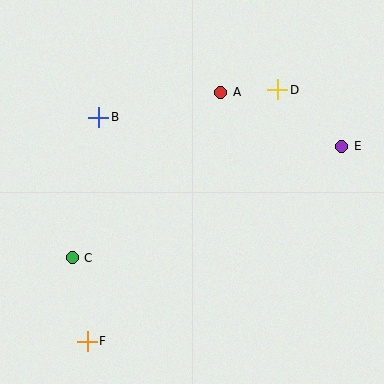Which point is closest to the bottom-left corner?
Point F is closest to the bottom-left corner.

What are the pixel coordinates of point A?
Point A is at (221, 92).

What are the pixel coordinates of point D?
Point D is at (278, 90).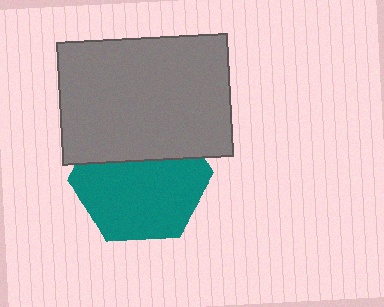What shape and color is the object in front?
The object in front is a gray rectangle.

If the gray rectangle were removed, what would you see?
You would see the complete teal hexagon.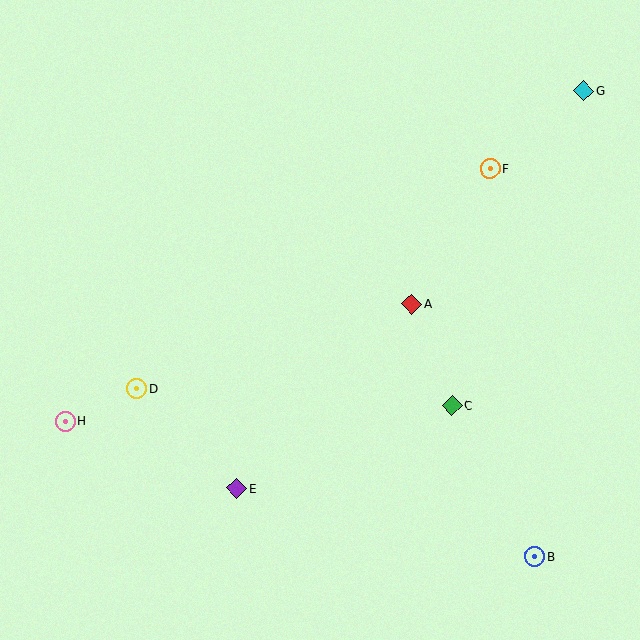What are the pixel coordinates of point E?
Point E is at (237, 488).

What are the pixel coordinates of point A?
Point A is at (412, 304).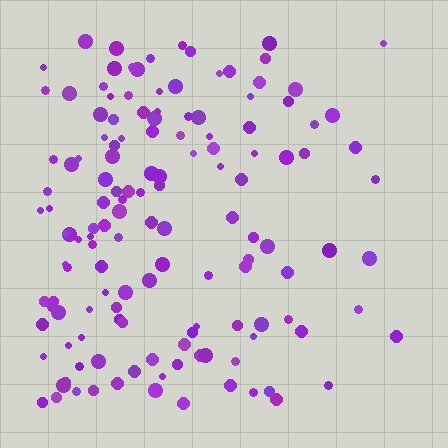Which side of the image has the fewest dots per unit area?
The right.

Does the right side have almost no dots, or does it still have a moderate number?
Still a moderate number, just noticeably fewer than the left.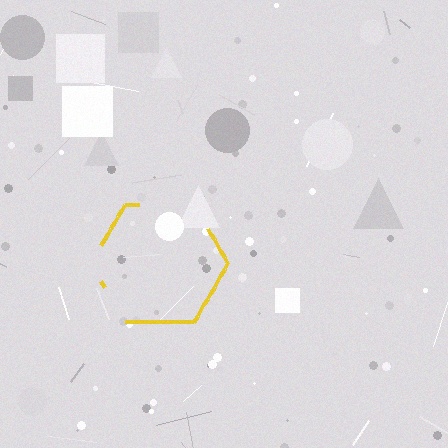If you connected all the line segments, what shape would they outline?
They would outline a hexagon.